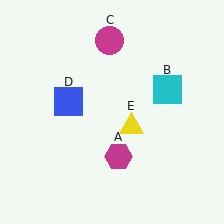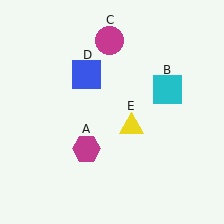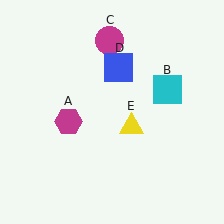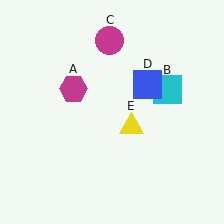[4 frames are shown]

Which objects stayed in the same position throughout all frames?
Cyan square (object B) and magenta circle (object C) and yellow triangle (object E) remained stationary.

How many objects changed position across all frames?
2 objects changed position: magenta hexagon (object A), blue square (object D).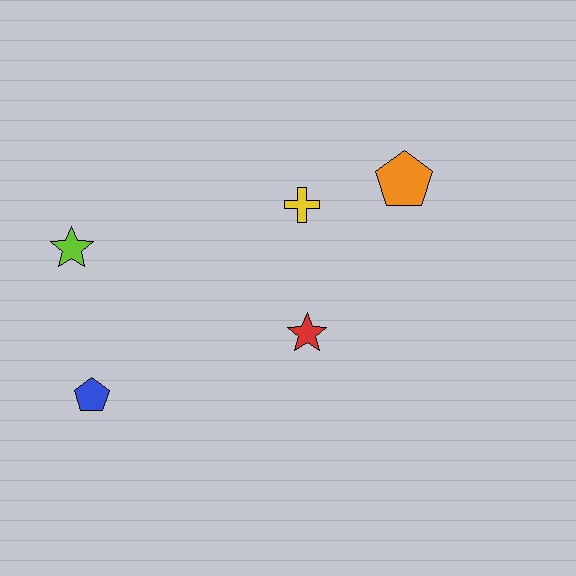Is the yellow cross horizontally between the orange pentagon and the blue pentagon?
Yes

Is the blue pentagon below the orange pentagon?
Yes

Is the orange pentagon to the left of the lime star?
No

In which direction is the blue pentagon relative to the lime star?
The blue pentagon is below the lime star.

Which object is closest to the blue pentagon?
The lime star is closest to the blue pentagon.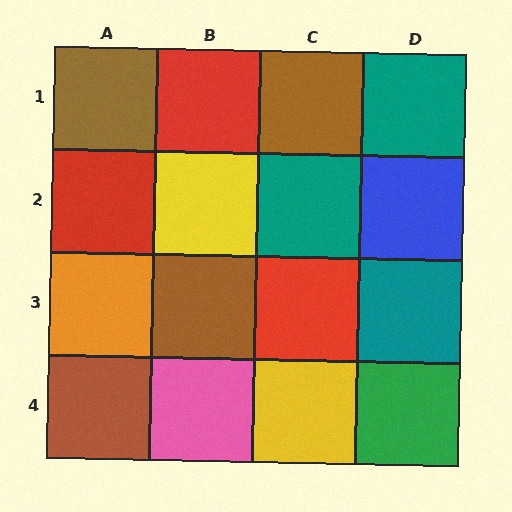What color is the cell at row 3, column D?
Teal.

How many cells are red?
3 cells are red.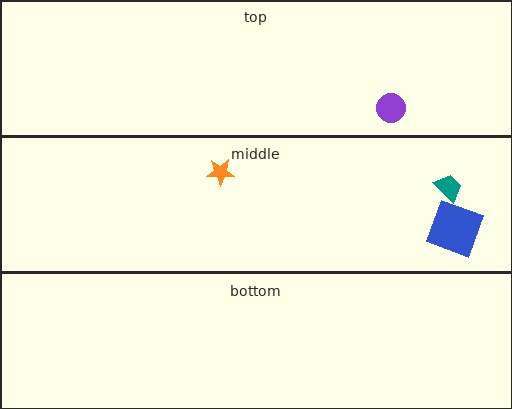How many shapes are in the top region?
1.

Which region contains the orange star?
The middle region.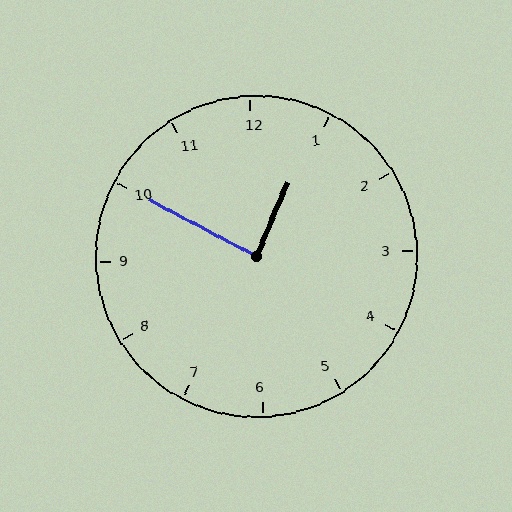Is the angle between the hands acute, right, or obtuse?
It is right.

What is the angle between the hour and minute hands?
Approximately 85 degrees.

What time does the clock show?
12:50.